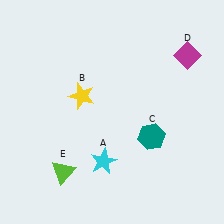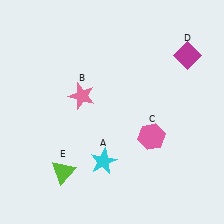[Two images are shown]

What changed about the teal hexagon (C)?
In Image 1, C is teal. In Image 2, it changed to pink.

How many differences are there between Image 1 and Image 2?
There are 2 differences between the two images.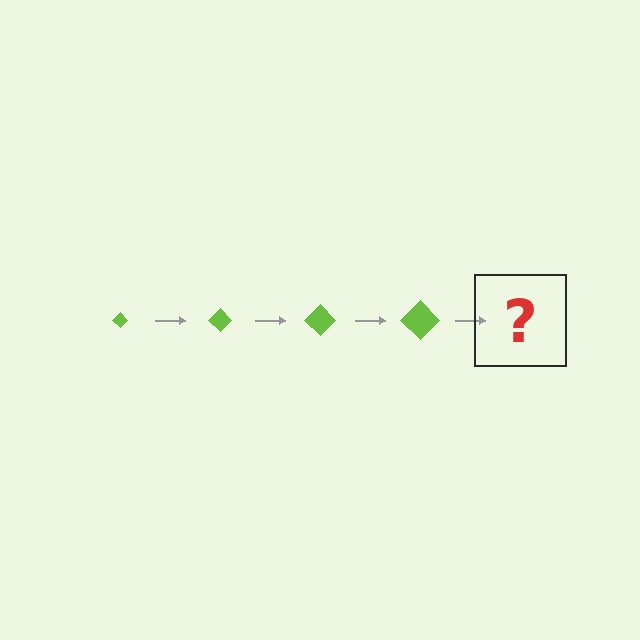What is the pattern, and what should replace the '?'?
The pattern is that the diamond gets progressively larger each step. The '?' should be a lime diamond, larger than the previous one.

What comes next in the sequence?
The next element should be a lime diamond, larger than the previous one.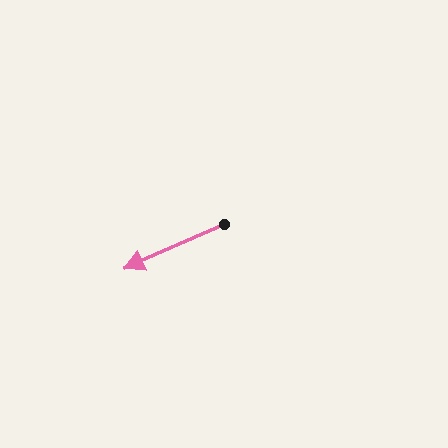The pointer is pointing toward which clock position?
Roughly 8 o'clock.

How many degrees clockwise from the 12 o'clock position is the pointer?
Approximately 246 degrees.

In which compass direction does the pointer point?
Southwest.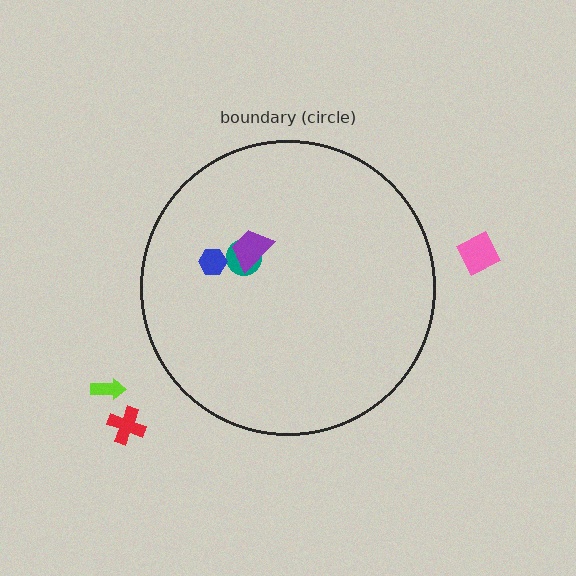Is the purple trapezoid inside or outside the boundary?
Inside.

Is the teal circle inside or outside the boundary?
Inside.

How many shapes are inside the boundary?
3 inside, 3 outside.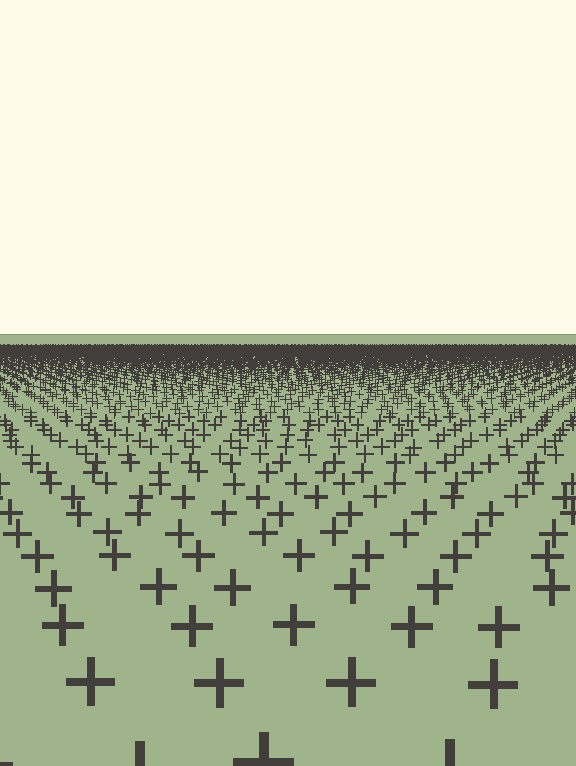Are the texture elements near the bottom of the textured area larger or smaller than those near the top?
Larger. Near the bottom, elements are closer to the viewer and appear at a bigger on-screen size.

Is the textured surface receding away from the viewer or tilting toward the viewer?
The surface is receding away from the viewer. Texture elements get smaller and denser toward the top.